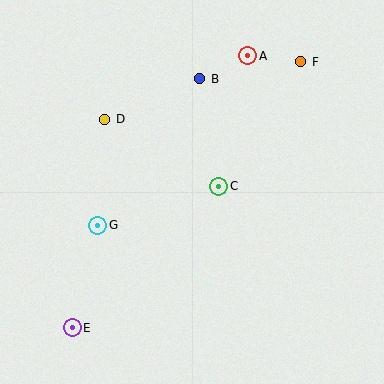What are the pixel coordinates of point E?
Point E is at (72, 328).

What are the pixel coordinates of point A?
Point A is at (248, 56).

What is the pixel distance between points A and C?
The distance between A and C is 134 pixels.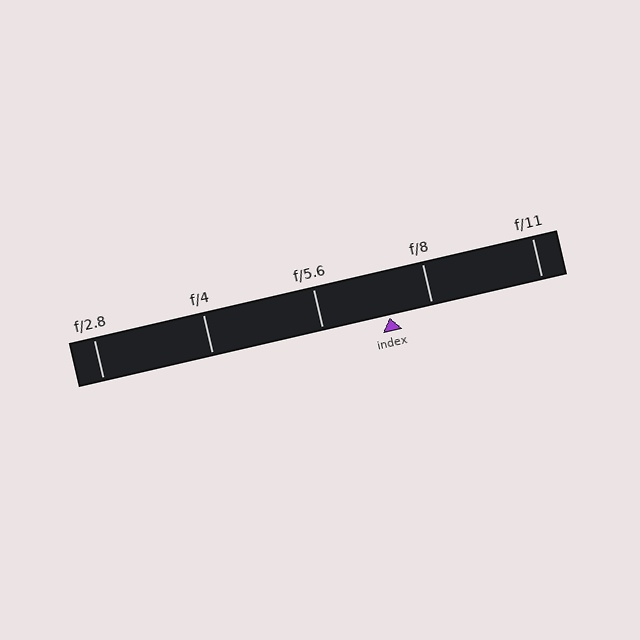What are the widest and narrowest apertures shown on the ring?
The widest aperture shown is f/2.8 and the narrowest is f/11.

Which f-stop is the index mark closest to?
The index mark is closest to f/8.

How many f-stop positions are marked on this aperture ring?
There are 5 f-stop positions marked.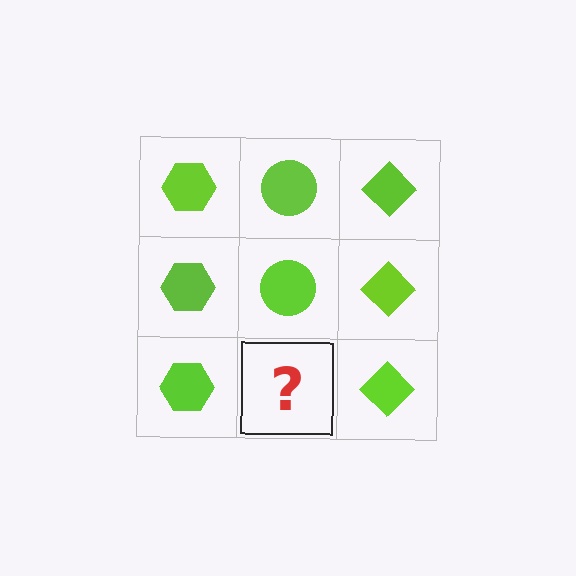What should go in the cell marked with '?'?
The missing cell should contain a lime circle.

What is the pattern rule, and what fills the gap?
The rule is that each column has a consistent shape. The gap should be filled with a lime circle.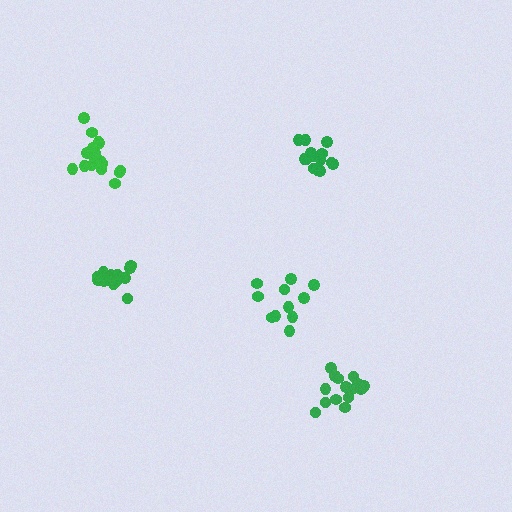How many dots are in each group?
Group 1: 14 dots, Group 2: 12 dots, Group 3: 16 dots, Group 4: 17 dots, Group 5: 11 dots (70 total).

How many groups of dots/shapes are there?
There are 5 groups.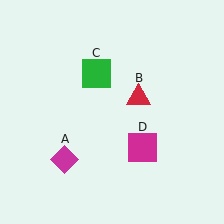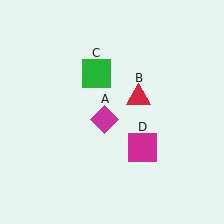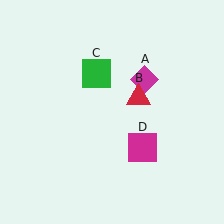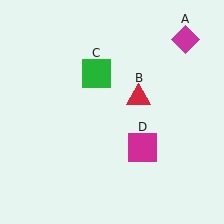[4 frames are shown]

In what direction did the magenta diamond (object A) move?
The magenta diamond (object A) moved up and to the right.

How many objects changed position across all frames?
1 object changed position: magenta diamond (object A).